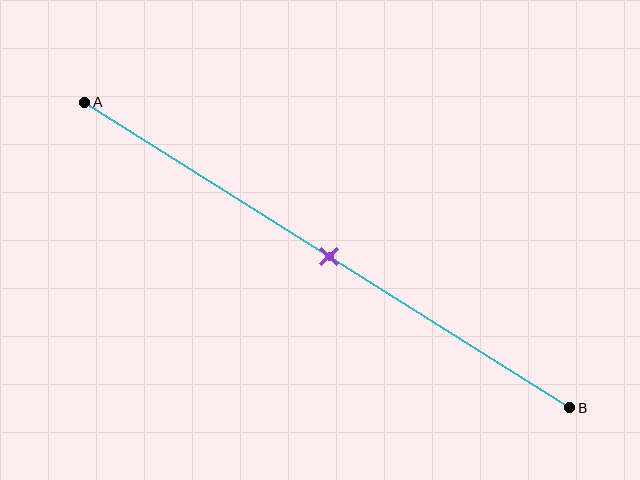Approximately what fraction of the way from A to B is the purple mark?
The purple mark is approximately 50% of the way from A to B.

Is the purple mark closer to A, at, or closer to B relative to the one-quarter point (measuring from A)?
The purple mark is closer to point B than the one-quarter point of segment AB.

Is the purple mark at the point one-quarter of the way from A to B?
No, the mark is at about 50% from A, not at the 25% one-quarter point.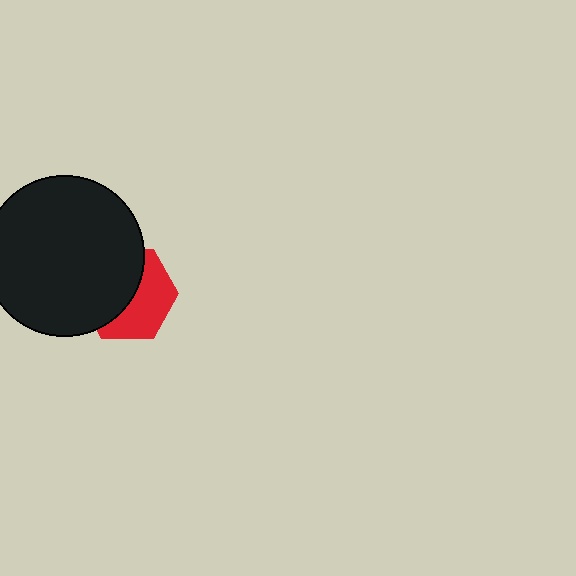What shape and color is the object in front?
The object in front is a black circle.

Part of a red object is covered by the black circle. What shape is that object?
It is a hexagon.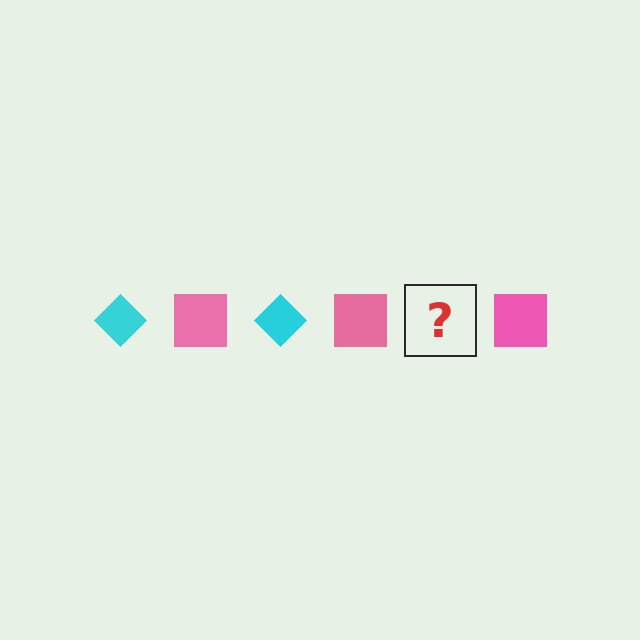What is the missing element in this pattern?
The missing element is a cyan diamond.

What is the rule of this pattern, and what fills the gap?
The rule is that the pattern alternates between cyan diamond and pink square. The gap should be filled with a cyan diamond.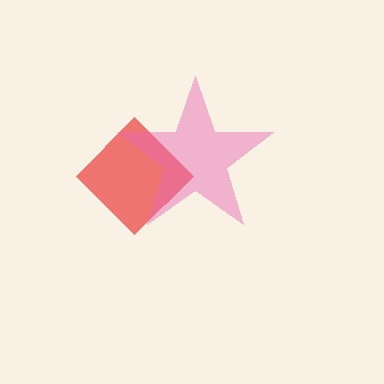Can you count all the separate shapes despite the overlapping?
Yes, there are 2 separate shapes.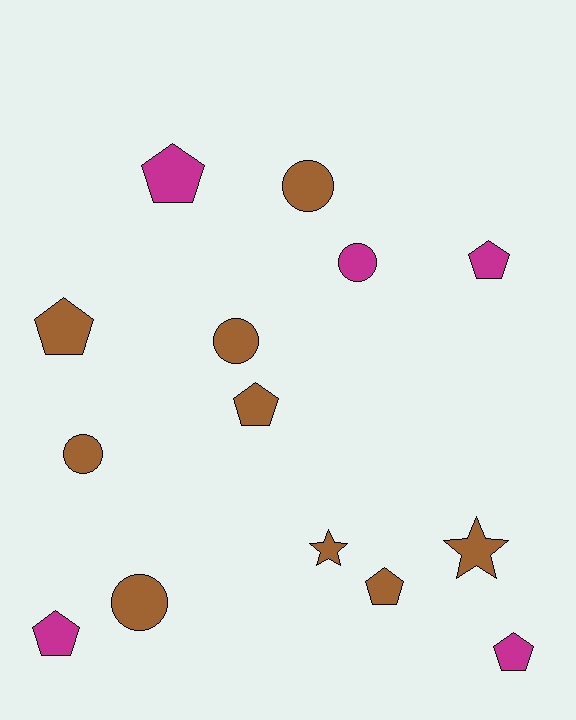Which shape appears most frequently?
Pentagon, with 7 objects.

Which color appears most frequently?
Brown, with 9 objects.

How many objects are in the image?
There are 14 objects.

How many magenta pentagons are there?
There are 4 magenta pentagons.